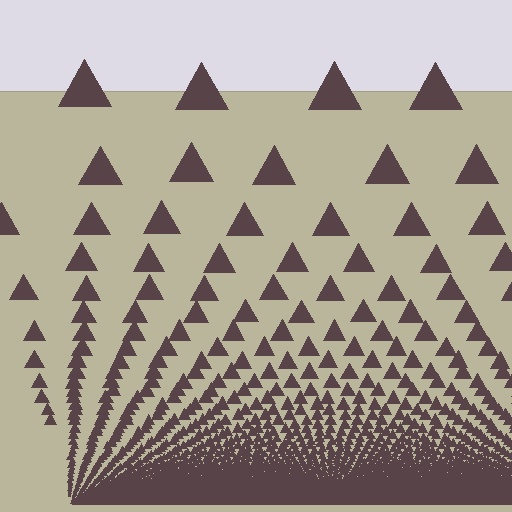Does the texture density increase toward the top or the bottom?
Density increases toward the bottom.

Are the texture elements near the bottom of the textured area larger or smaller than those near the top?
Smaller. The gradient is inverted — elements near the bottom are smaller and denser.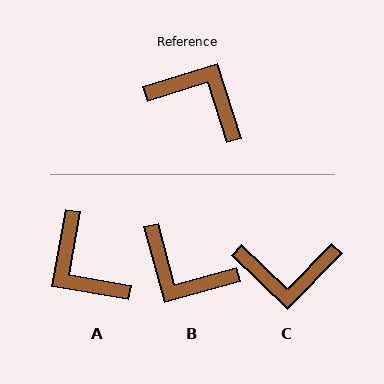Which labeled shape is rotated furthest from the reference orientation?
B, about 178 degrees away.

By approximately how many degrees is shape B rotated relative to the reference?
Approximately 178 degrees counter-clockwise.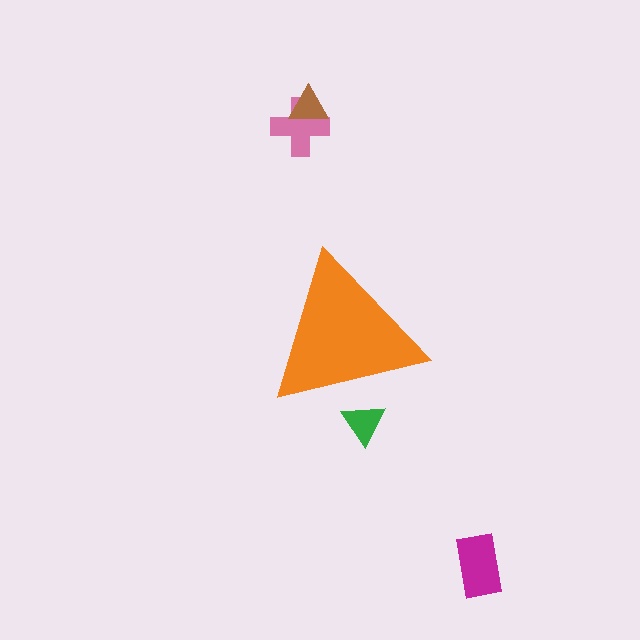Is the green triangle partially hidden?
Yes, the green triangle is partially hidden behind the orange triangle.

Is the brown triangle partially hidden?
No, the brown triangle is fully visible.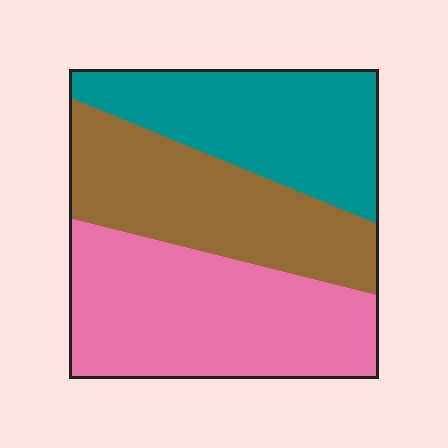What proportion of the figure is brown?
Brown covers around 30% of the figure.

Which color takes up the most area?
Pink, at roughly 40%.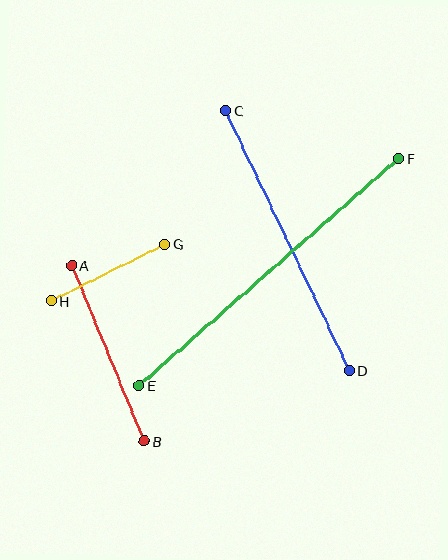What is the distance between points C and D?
The distance is approximately 288 pixels.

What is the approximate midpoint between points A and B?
The midpoint is at approximately (108, 353) pixels.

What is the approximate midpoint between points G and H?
The midpoint is at approximately (108, 273) pixels.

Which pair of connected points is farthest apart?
Points E and F are farthest apart.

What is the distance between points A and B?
The distance is approximately 190 pixels.